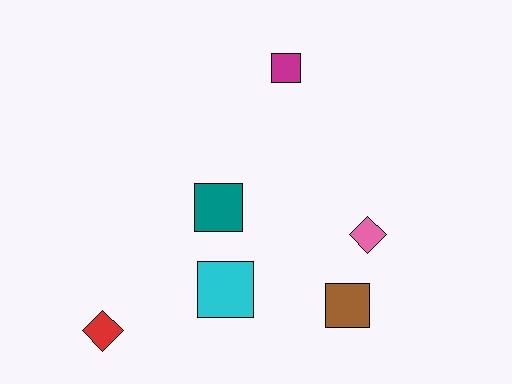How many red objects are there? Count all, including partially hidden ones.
There is 1 red object.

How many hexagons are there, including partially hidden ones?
There are no hexagons.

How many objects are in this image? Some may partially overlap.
There are 6 objects.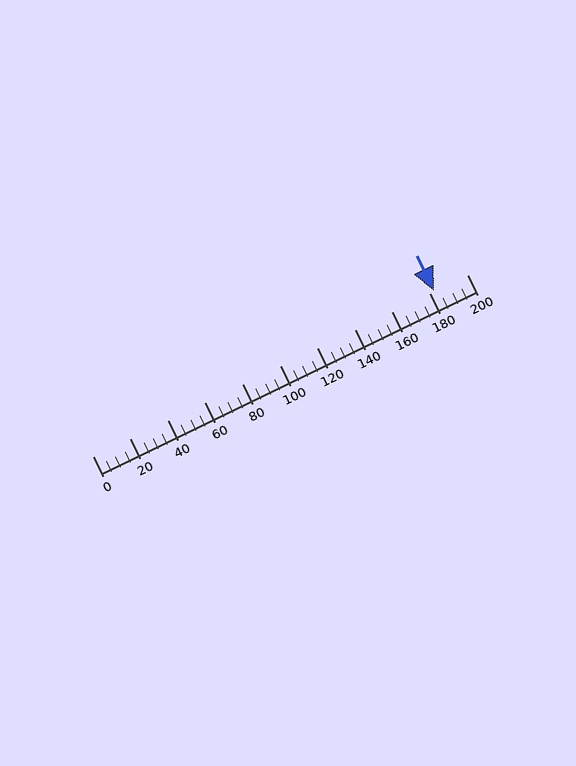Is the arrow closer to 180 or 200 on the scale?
The arrow is closer to 180.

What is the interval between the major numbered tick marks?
The major tick marks are spaced 20 units apart.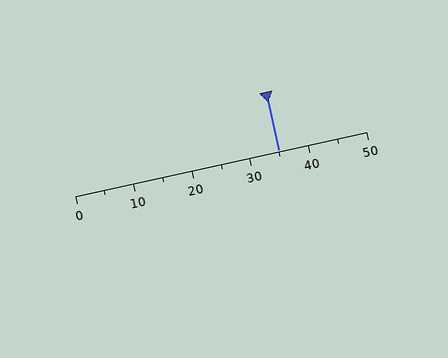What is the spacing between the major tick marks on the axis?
The major ticks are spaced 10 apart.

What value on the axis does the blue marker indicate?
The marker indicates approximately 35.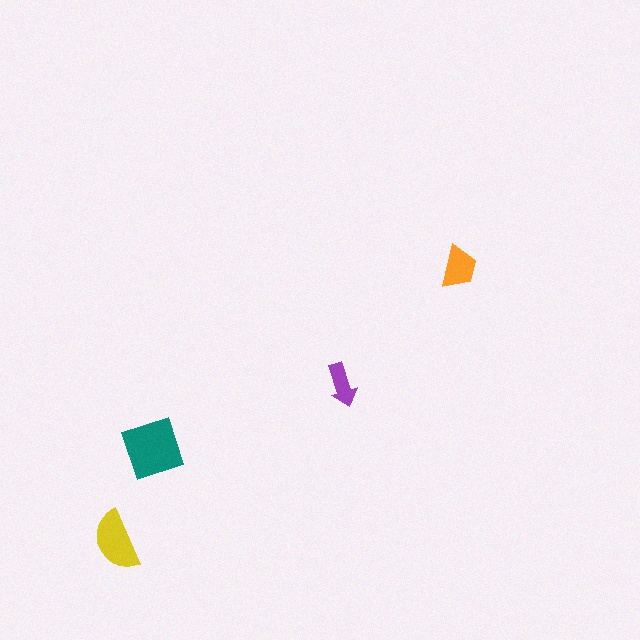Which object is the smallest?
The purple arrow.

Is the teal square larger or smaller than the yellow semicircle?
Larger.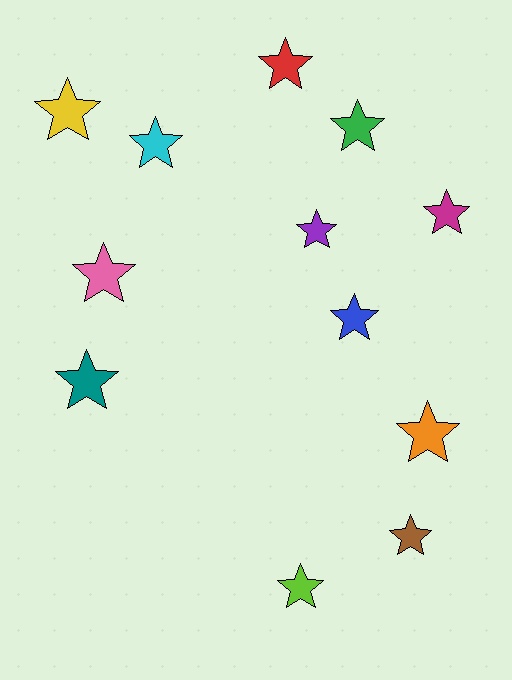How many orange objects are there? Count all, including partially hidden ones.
There is 1 orange object.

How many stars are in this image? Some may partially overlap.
There are 12 stars.